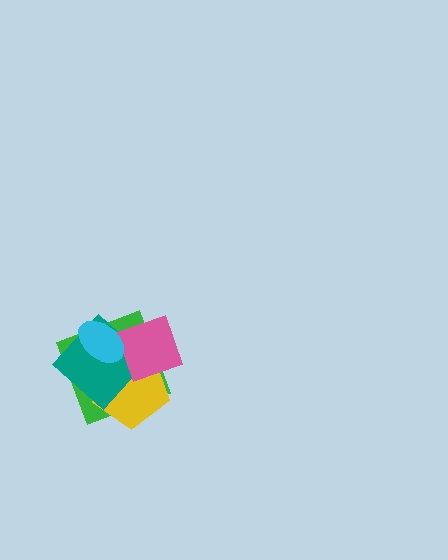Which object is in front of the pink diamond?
The cyan ellipse is in front of the pink diamond.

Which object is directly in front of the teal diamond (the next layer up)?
The pink diamond is directly in front of the teal diamond.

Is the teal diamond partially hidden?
Yes, it is partially covered by another shape.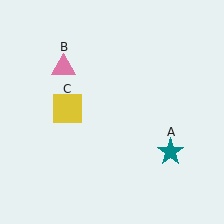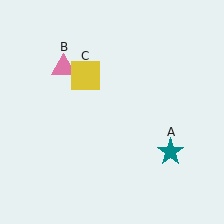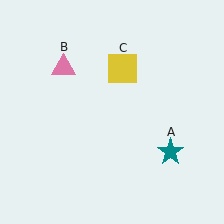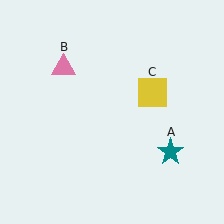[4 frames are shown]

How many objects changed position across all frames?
1 object changed position: yellow square (object C).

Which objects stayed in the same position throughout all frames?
Teal star (object A) and pink triangle (object B) remained stationary.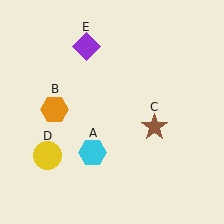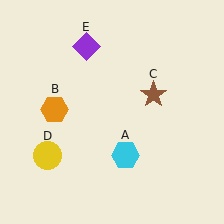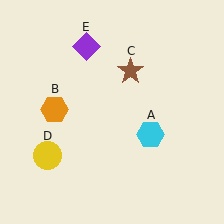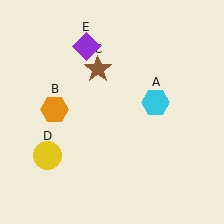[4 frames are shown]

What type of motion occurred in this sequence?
The cyan hexagon (object A), brown star (object C) rotated counterclockwise around the center of the scene.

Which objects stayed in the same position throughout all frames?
Orange hexagon (object B) and yellow circle (object D) and purple diamond (object E) remained stationary.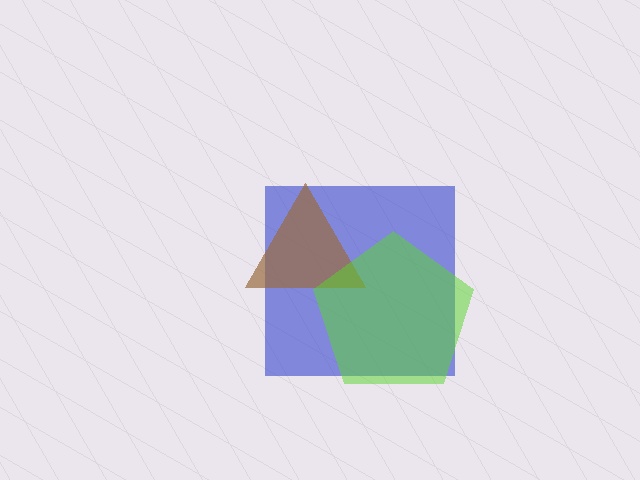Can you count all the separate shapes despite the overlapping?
Yes, there are 3 separate shapes.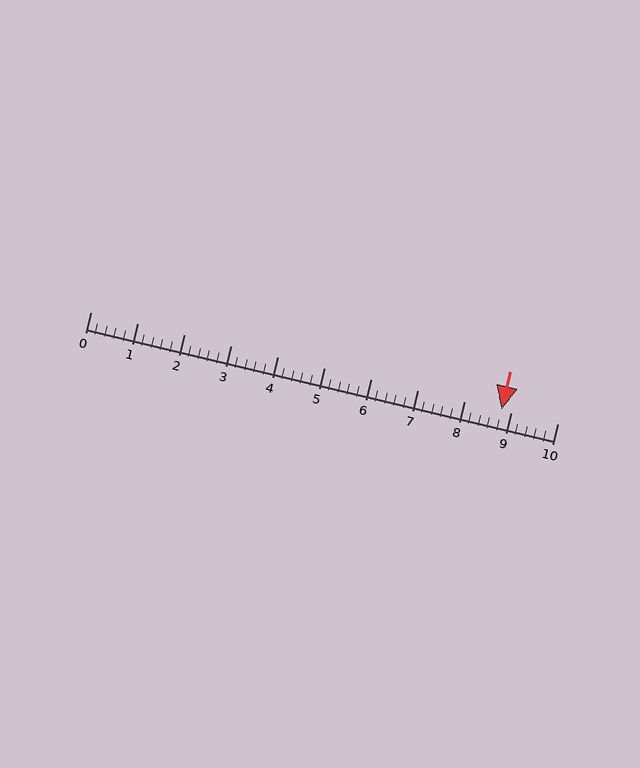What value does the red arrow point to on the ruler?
The red arrow points to approximately 8.8.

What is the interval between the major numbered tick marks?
The major tick marks are spaced 1 units apart.